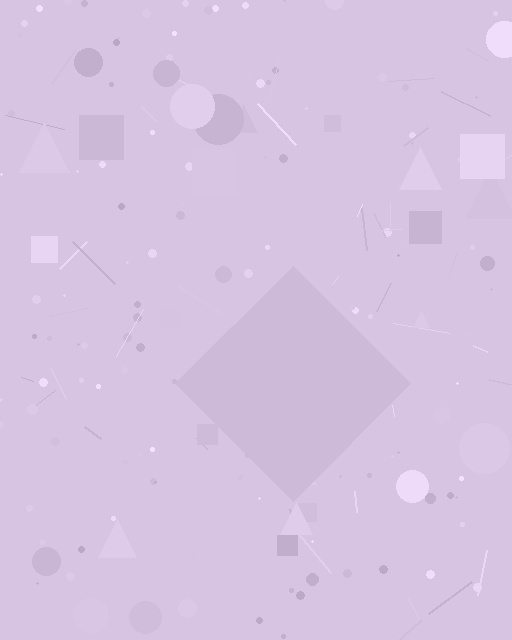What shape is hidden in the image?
A diamond is hidden in the image.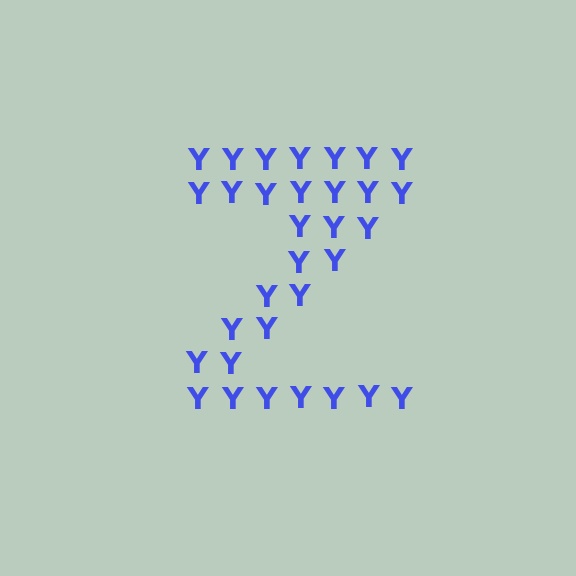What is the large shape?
The large shape is the letter Z.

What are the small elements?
The small elements are letter Y's.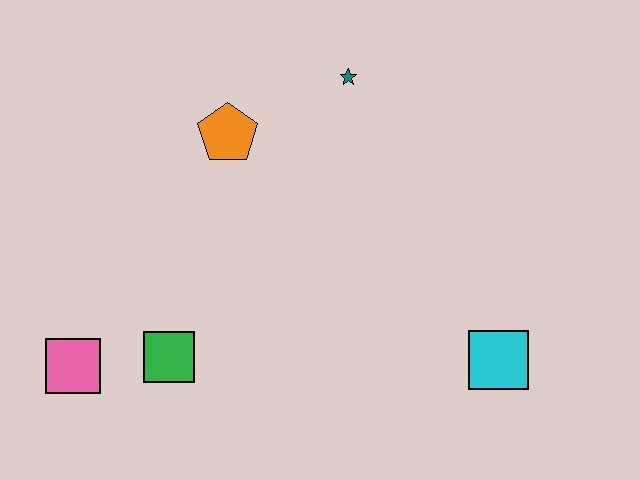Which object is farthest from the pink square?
The cyan square is farthest from the pink square.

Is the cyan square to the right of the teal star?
Yes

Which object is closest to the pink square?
The green square is closest to the pink square.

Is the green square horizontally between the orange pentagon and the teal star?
No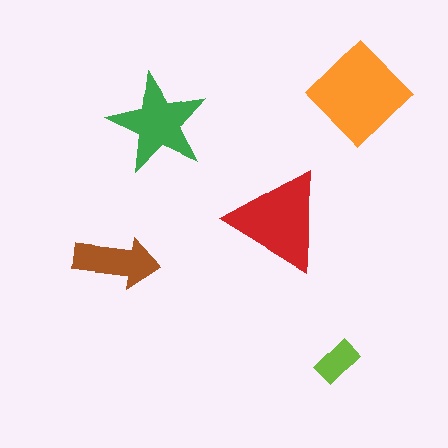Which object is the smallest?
The lime rectangle.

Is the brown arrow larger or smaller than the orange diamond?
Smaller.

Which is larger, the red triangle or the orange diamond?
The orange diamond.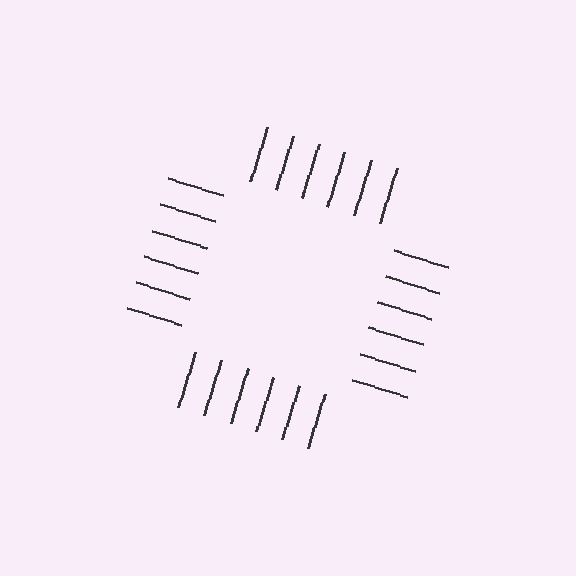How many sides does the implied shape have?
4 sides — the line-ends trace a square.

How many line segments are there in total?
24 — 6 along each of the 4 edges.